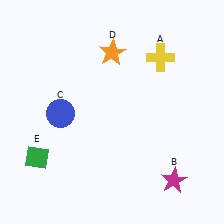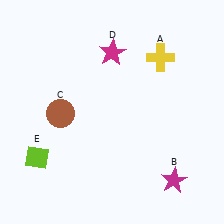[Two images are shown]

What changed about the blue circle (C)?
In Image 1, C is blue. In Image 2, it changed to brown.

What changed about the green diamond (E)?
In Image 1, E is green. In Image 2, it changed to lime.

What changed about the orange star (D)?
In Image 1, D is orange. In Image 2, it changed to magenta.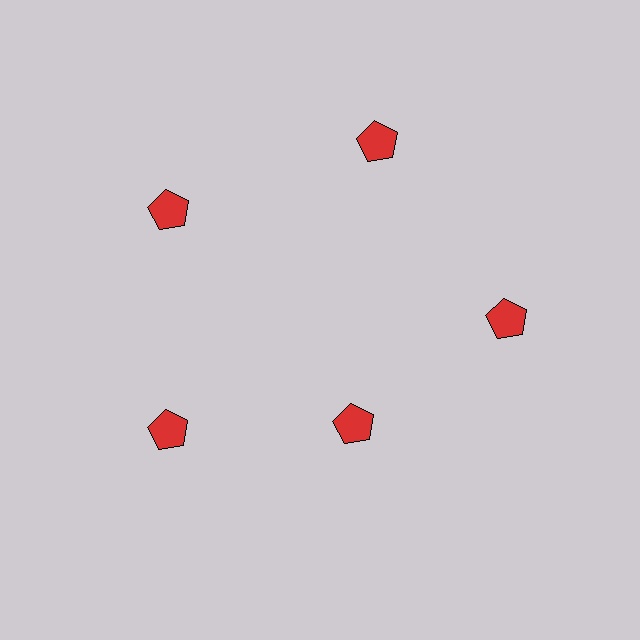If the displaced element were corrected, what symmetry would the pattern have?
It would have 5-fold rotational symmetry — the pattern would map onto itself every 72 degrees.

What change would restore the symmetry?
The symmetry would be restored by moving it outward, back onto the ring so that all 5 pentagons sit at equal angles and equal distance from the center.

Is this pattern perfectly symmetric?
No. The 5 red pentagons are arranged in a ring, but one element near the 5 o'clock position is pulled inward toward the center, breaking the 5-fold rotational symmetry.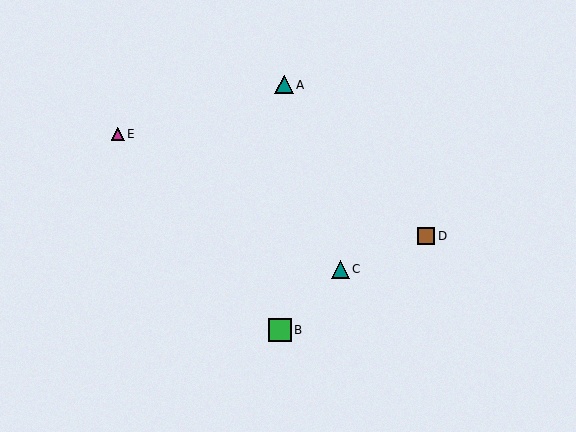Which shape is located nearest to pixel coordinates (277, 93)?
The teal triangle (labeled A) at (284, 85) is nearest to that location.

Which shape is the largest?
The green square (labeled B) is the largest.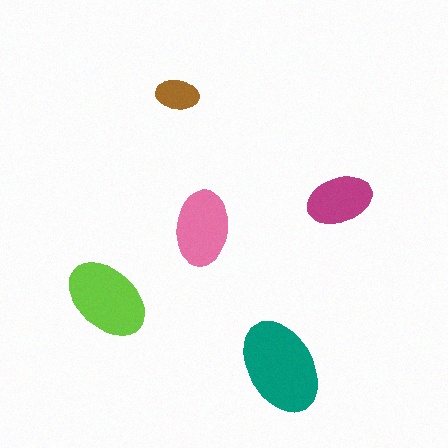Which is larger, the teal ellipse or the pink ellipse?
The teal one.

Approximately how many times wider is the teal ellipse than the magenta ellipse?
About 1.5 times wider.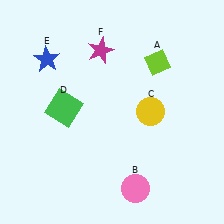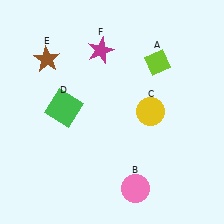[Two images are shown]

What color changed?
The star (E) changed from blue in Image 1 to brown in Image 2.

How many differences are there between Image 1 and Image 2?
There is 1 difference between the two images.